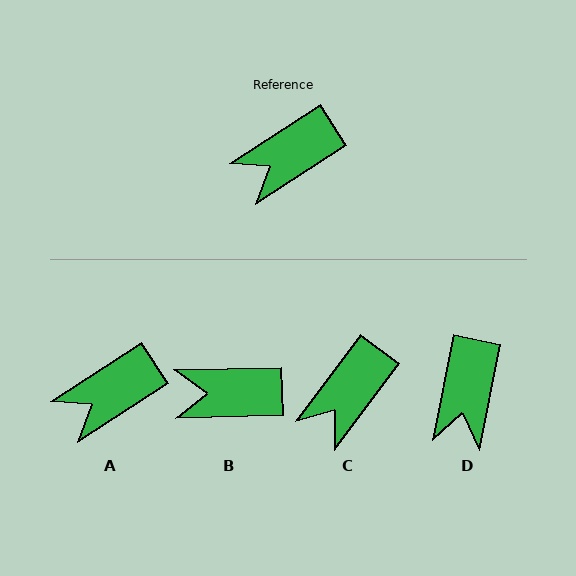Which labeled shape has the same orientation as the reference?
A.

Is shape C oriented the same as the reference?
No, it is off by about 21 degrees.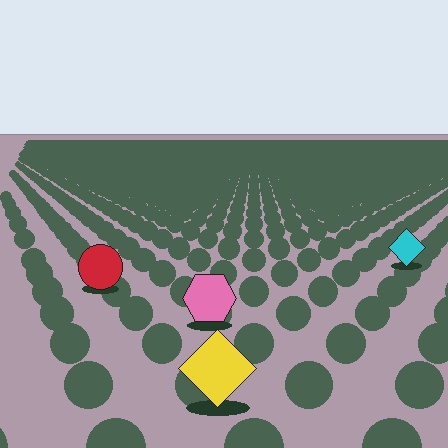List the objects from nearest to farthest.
From nearest to farthest: the yellow diamond, the pink hexagon, the red circle, the cyan diamond.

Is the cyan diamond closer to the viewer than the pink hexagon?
No. The pink hexagon is closer — you can tell from the texture gradient: the ground texture is coarser near it.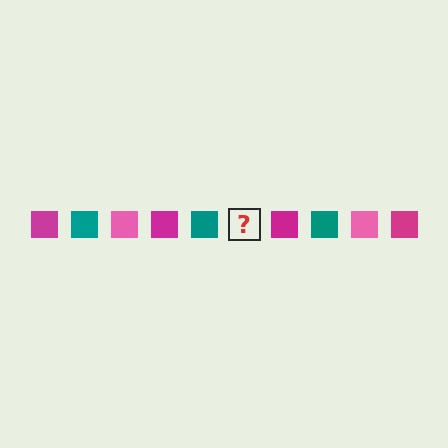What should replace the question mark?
The question mark should be replaced with a pink square.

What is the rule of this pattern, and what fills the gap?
The rule is that the pattern cycles through magenta, teal, pink squares. The gap should be filled with a pink square.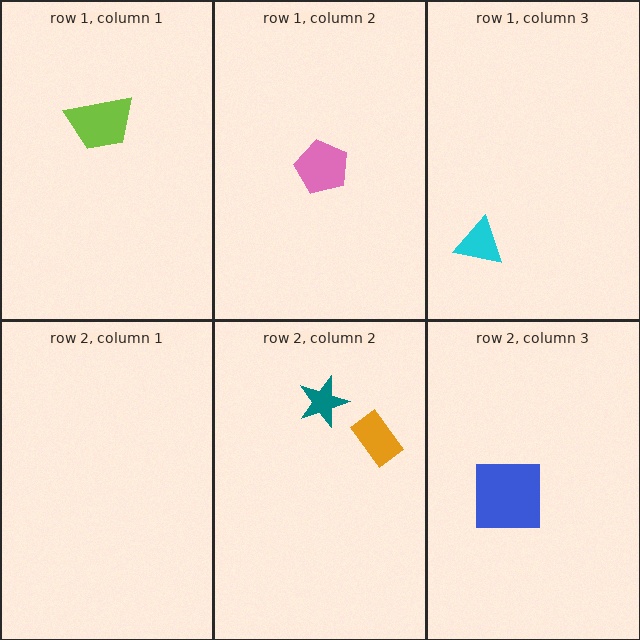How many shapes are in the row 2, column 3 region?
1.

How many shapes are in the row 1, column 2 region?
1.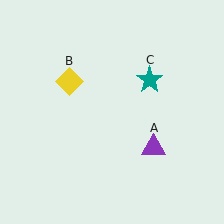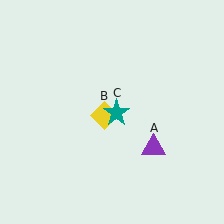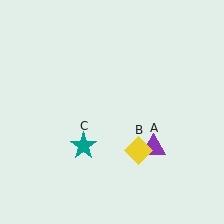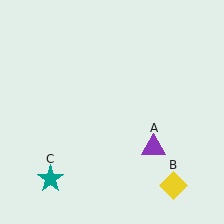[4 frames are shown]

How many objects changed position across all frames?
2 objects changed position: yellow diamond (object B), teal star (object C).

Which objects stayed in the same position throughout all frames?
Purple triangle (object A) remained stationary.